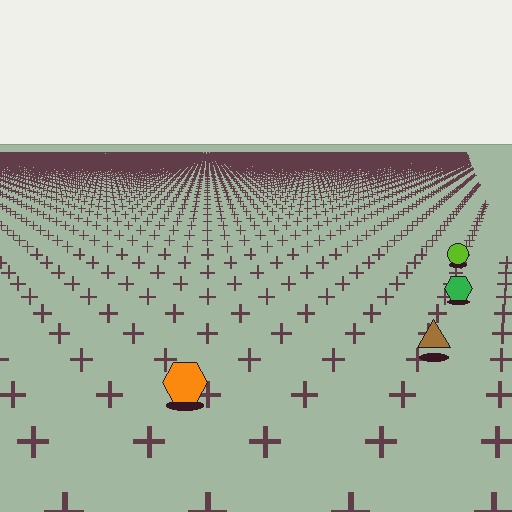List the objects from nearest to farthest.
From nearest to farthest: the orange hexagon, the brown triangle, the green hexagon, the lime circle.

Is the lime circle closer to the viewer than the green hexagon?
No. The green hexagon is closer — you can tell from the texture gradient: the ground texture is coarser near it.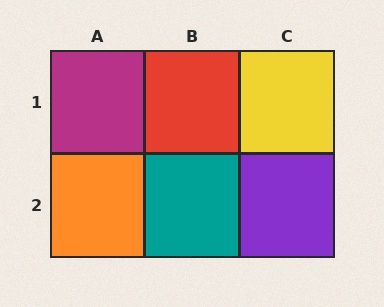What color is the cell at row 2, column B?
Teal.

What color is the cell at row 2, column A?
Orange.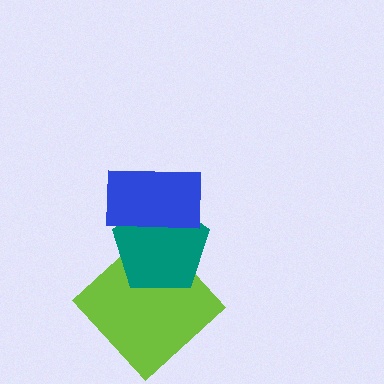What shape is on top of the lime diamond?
The teal pentagon is on top of the lime diamond.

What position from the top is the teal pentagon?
The teal pentagon is 2nd from the top.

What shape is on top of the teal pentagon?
The blue rectangle is on top of the teal pentagon.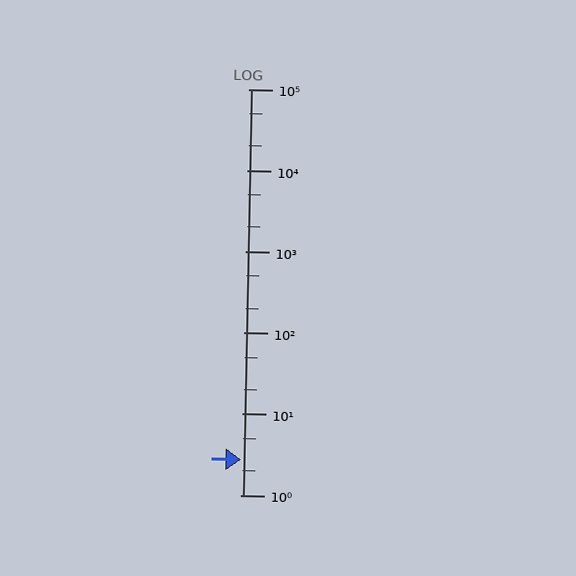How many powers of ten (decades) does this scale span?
The scale spans 5 decades, from 1 to 100000.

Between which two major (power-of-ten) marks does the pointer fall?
The pointer is between 1 and 10.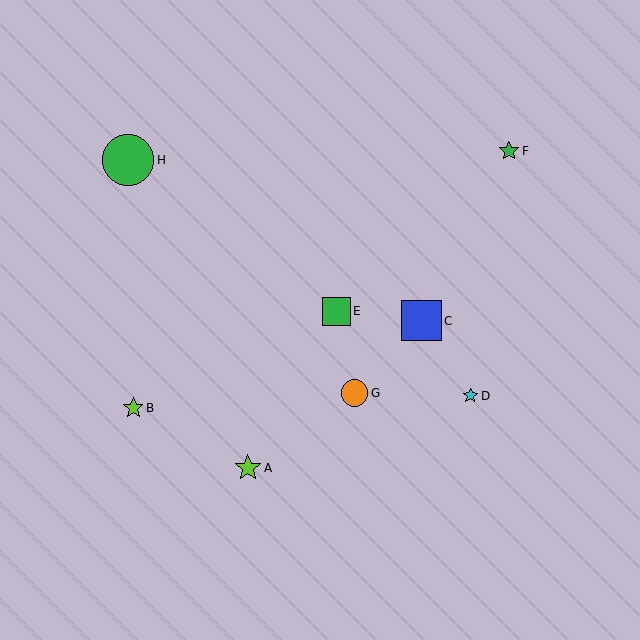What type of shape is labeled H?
Shape H is a green circle.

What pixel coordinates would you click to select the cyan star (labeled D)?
Click at (470, 396) to select the cyan star D.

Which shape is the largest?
The green circle (labeled H) is the largest.